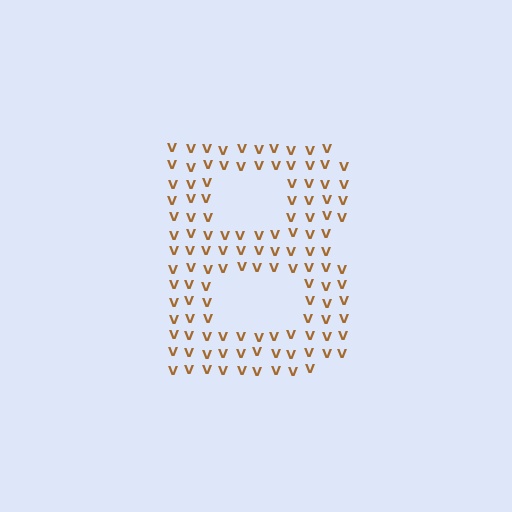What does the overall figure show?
The overall figure shows the letter B.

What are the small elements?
The small elements are letter V's.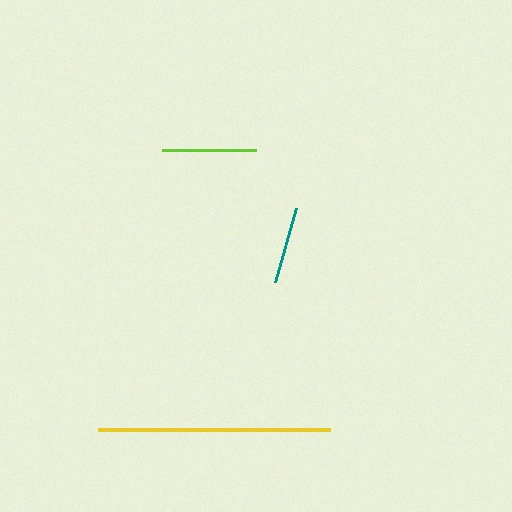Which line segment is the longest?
The yellow line is the longest at approximately 232 pixels.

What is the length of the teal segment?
The teal segment is approximately 77 pixels long.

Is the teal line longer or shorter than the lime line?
The lime line is longer than the teal line.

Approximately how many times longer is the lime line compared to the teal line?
The lime line is approximately 1.2 times the length of the teal line.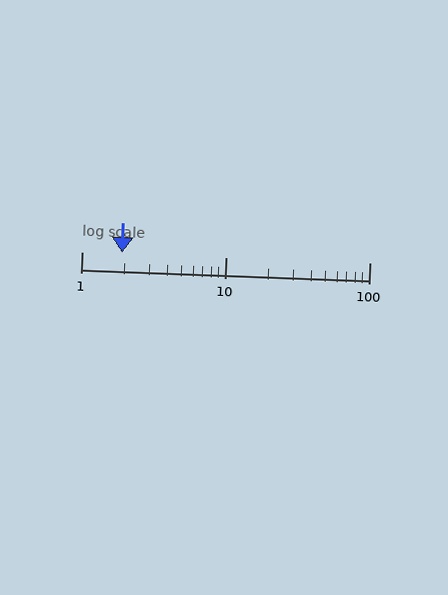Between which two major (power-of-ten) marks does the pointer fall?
The pointer is between 1 and 10.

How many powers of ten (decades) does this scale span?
The scale spans 2 decades, from 1 to 100.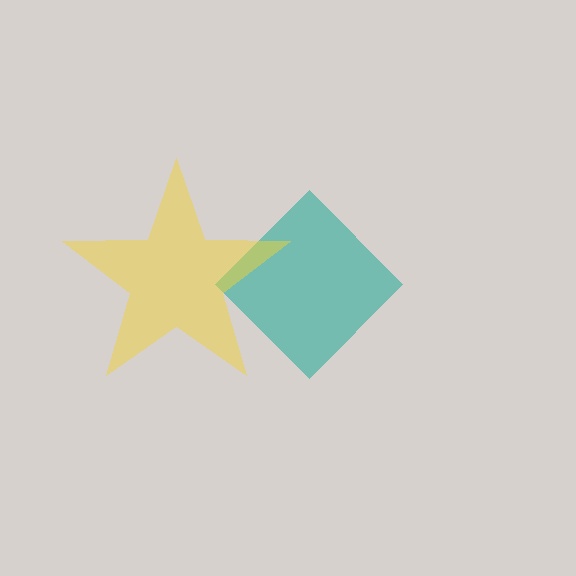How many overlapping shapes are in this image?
There are 2 overlapping shapes in the image.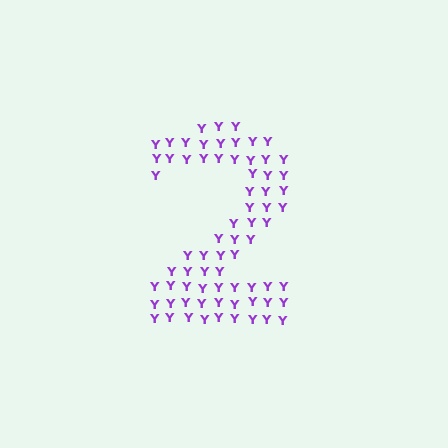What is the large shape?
The large shape is the digit 2.